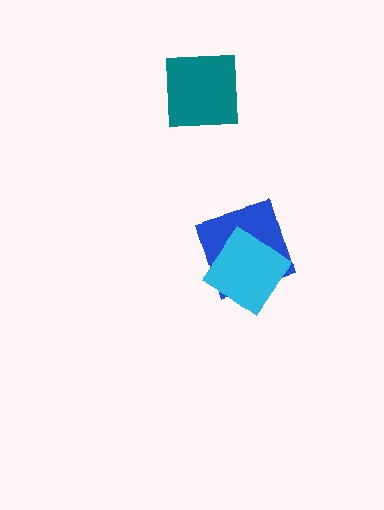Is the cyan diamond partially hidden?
No, no other shape covers it.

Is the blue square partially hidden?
Yes, it is partially covered by another shape.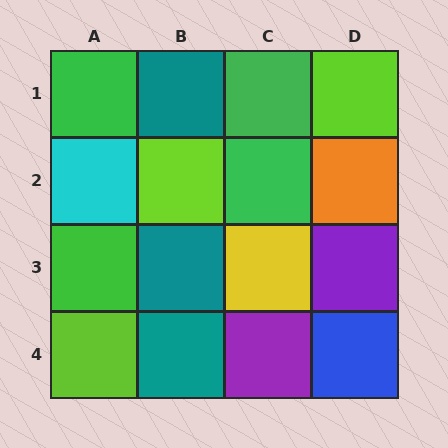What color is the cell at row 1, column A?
Green.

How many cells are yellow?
1 cell is yellow.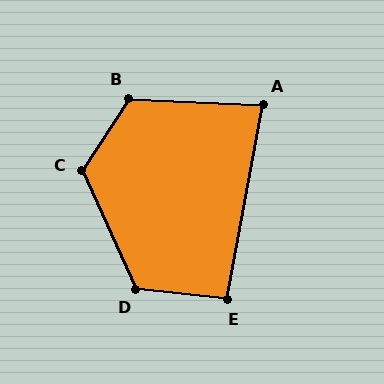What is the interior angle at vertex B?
Approximately 121 degrees (obtuse).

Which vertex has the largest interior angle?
C, at approximately 122 degrees.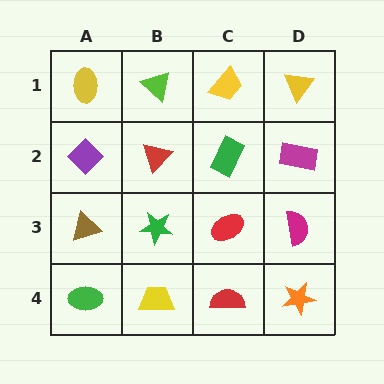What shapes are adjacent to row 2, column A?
A yellow ellipse (row 1, column A), a brown triangle (row 3, column A), a red triangle (row 2, column B).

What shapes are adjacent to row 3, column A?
A purple diamond (row 2, column A), a green ellipse (row 4, column A), a green star (row 3, column B).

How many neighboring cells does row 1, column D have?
2.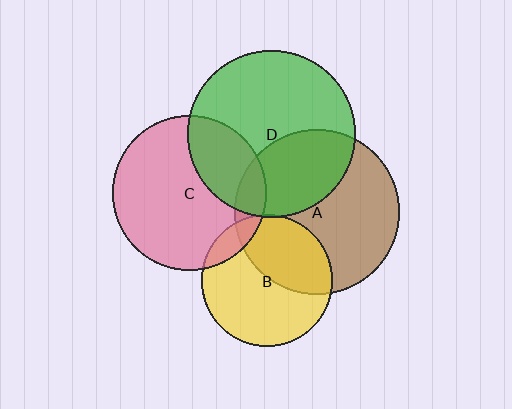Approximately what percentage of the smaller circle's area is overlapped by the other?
Approximately 35%.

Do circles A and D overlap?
Yes.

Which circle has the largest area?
Circle D (green).